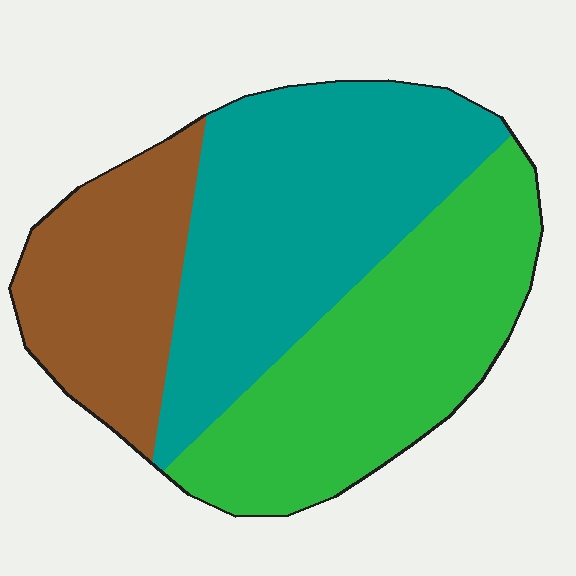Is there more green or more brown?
Green.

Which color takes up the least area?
Brown, at roughly 25%.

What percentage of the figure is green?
Green takes up between a quarter and a half of the figure.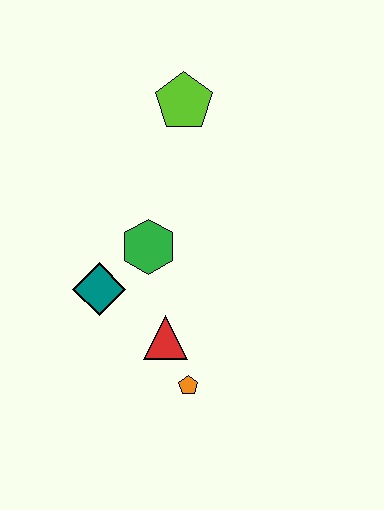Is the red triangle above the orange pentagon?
Yes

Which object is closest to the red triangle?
The orange pentagon is closest to the red triangle.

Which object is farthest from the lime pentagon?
The orange pentagon is farthest from the lime pentagon.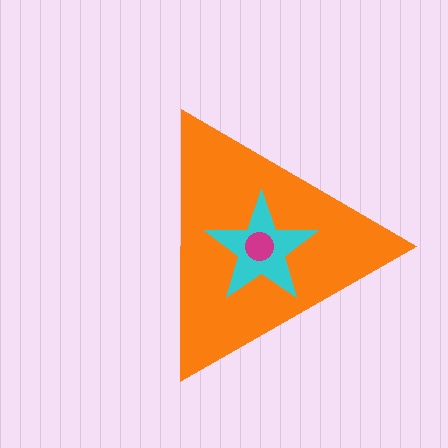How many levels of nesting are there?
3.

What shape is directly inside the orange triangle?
The cyan star.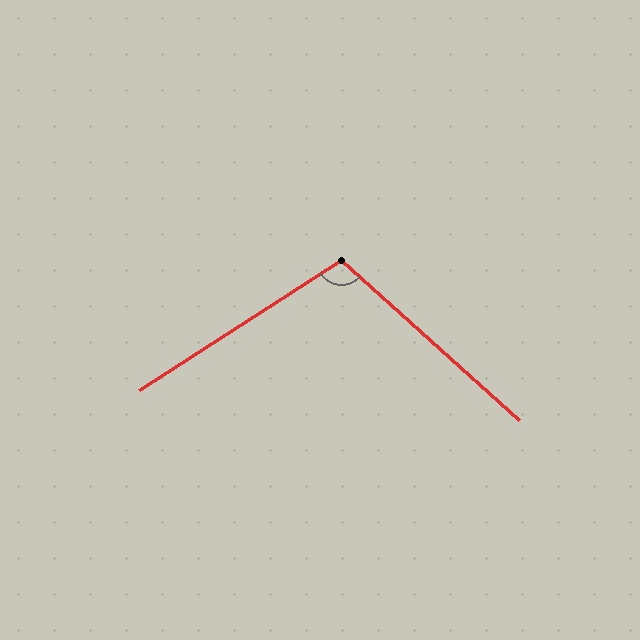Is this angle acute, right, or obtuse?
It is obtuse.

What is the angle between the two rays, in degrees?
Approximately 105 degrees.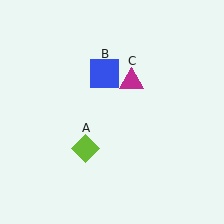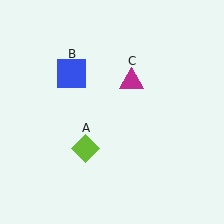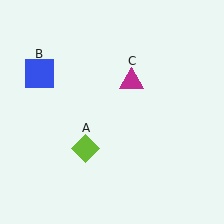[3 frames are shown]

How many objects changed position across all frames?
1 object changed position: blue square (object B).